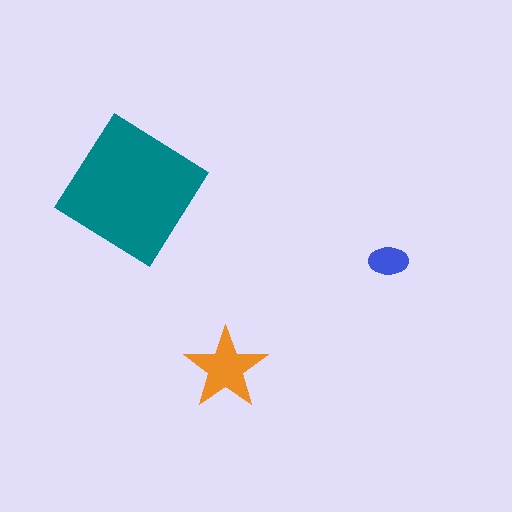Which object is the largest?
The teal diamond.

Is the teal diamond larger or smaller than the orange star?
Larger.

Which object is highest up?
The teal diamond is topmost.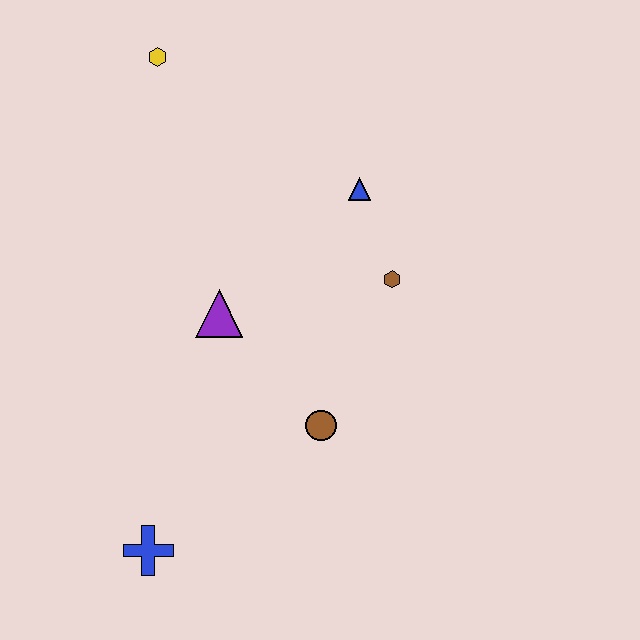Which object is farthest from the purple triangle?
The yellow hexagon is farthest from the purple triangle.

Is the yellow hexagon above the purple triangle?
Yes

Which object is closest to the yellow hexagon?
The blue triangle is closest to the yellow hexagon.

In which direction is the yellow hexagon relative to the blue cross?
The yellow hexagon is above the blue cross.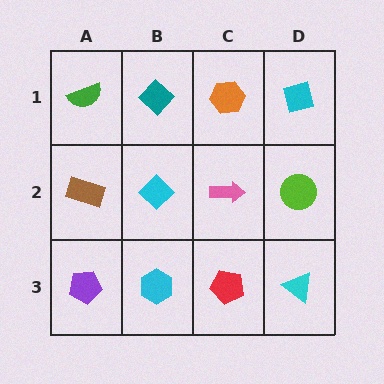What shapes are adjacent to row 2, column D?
A cyan diamond (row 1, column D), a cyan triangle (row 3, column D), a pink arrow (row 2, column C).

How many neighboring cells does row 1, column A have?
2.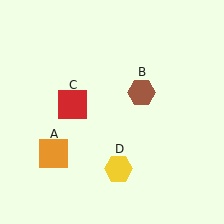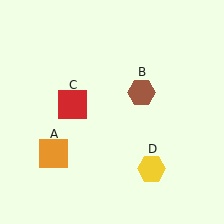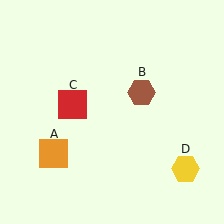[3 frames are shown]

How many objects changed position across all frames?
1 object changed position: yellow hexagon (object D).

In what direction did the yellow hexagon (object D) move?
The yellow hexagon (object D) moved right.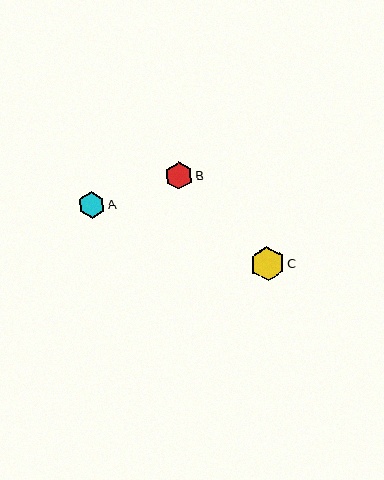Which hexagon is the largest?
Hexagon C is the largest with a size of approximately 34 pixels.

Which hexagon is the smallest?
Hexagon A is the smallest with a size of approximately 27 pixels.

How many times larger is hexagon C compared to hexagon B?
Hexagon C is approximately 1.3 times the size of hexagon B.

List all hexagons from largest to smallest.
From largest to smallest: C, B, A.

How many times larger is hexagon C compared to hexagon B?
Hexagon C is approximately 1.3 times the size of hexagon B.